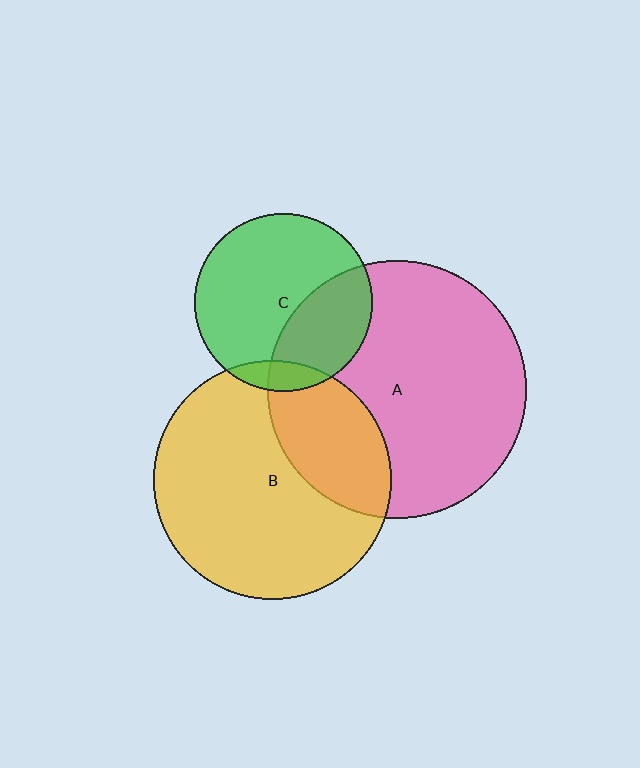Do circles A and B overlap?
Yes.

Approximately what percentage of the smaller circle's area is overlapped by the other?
Approximately 30%.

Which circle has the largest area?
Circle A (pink).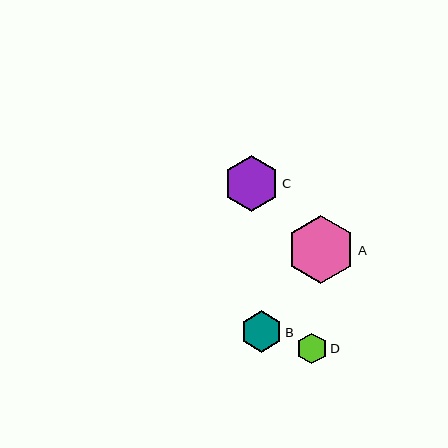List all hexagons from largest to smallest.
From largest to smallest: A, C, B, D.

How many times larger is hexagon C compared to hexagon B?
Hexagon C is approximately 1.3 times the size of hexagon B.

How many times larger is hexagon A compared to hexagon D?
Hexagon A is approximately 2.2 times the size of hexagon D.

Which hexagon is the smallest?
Hexagon D is the smallest with a size of approximately 31 pixels.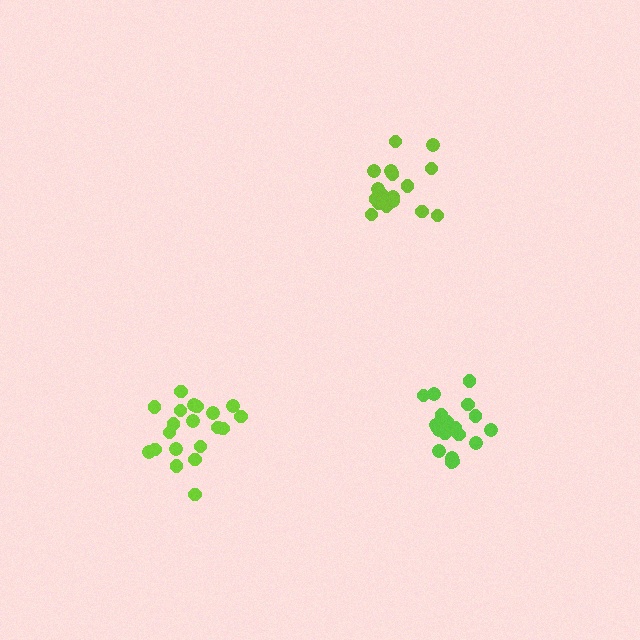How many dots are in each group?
Group 1: 19 dots, Group 2: 18 dots, Group 3: 21 dots (58 total).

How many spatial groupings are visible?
There are 3 spatial groupings.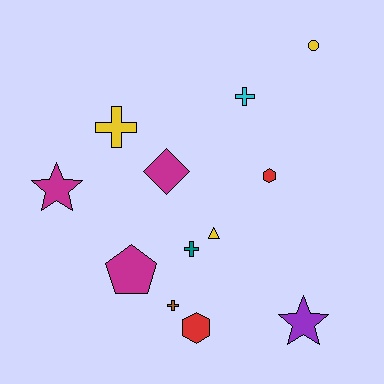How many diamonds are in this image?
There is 1 diamond.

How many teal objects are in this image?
There is 1 teal object.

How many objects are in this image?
There are 12 objects.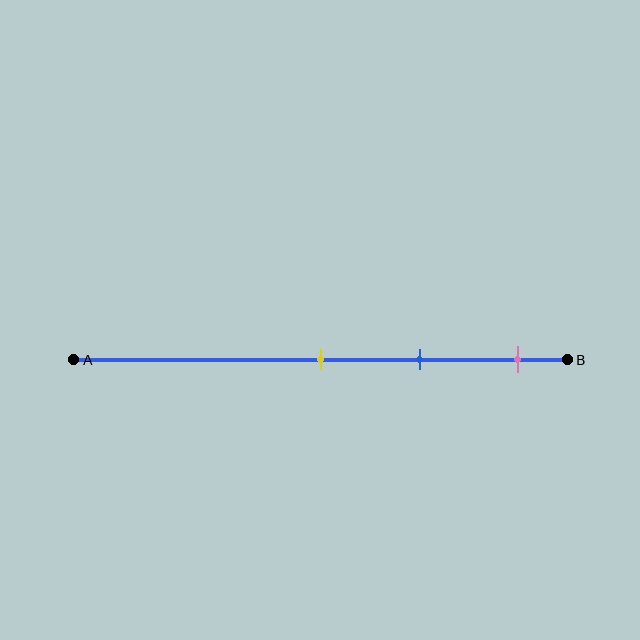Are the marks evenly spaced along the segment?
Yes, the marks are approximately evenly spaced.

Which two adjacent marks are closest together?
The yellow and blue marks are the closest adjacent pair.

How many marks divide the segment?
There are 3 marks dividing the segment.